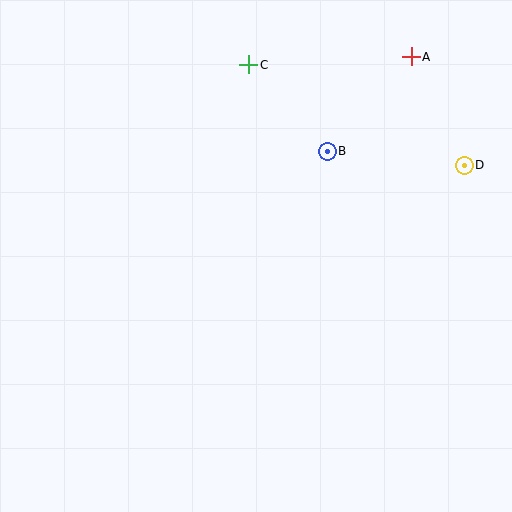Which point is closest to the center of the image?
Point B at (327, 151) is closest to the center.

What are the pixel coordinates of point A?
Point A is at (411, 57).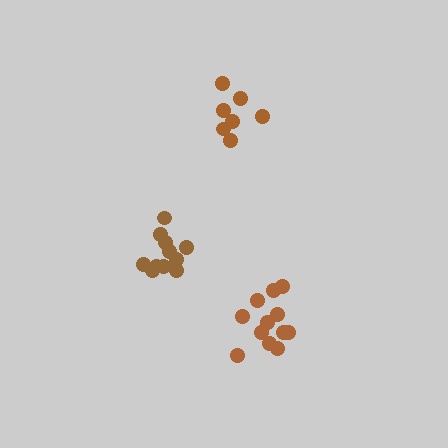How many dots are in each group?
Group 1: 12 dots, Group 2: 11 dots, Group 3: 7 dots (30 total).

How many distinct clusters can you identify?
There are 3 distinct clusters.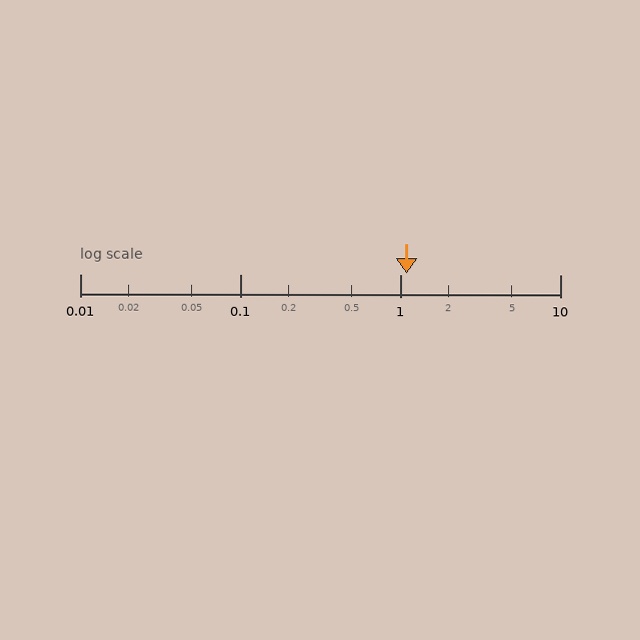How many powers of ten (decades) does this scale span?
The scale spans 3 decades, from 0.01 to 10.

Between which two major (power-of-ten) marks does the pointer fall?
The pointer is between 1 and 10.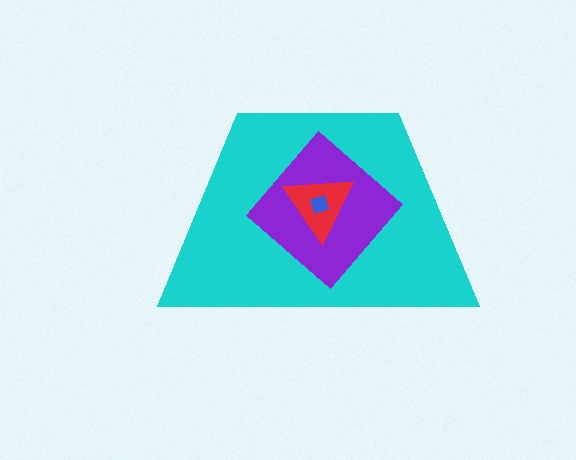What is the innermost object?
The blue diamond.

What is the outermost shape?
The cyan trapezoid.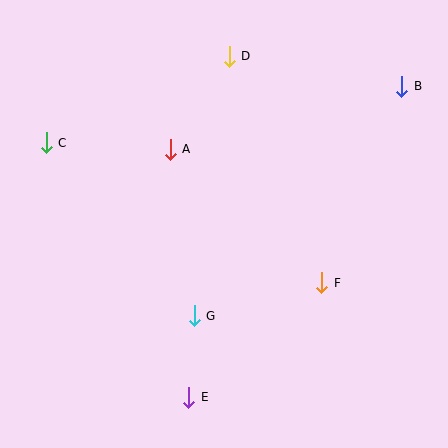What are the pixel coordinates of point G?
Point G is at (194, 316).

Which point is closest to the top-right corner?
Point B is closest to the top-right corner.